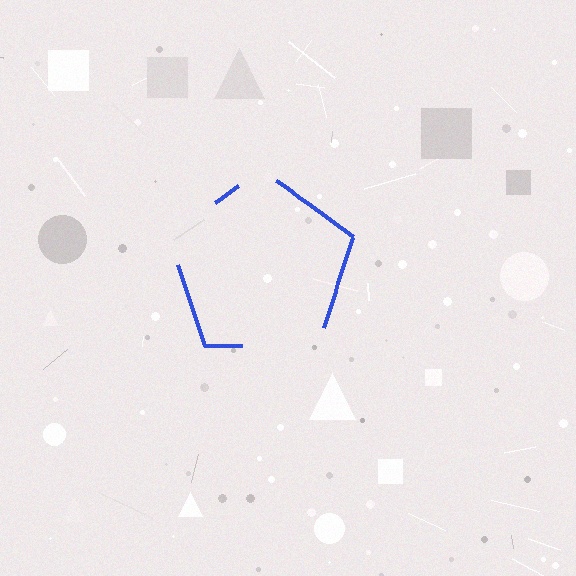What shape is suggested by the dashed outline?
The dashed outline suggests a pentagon.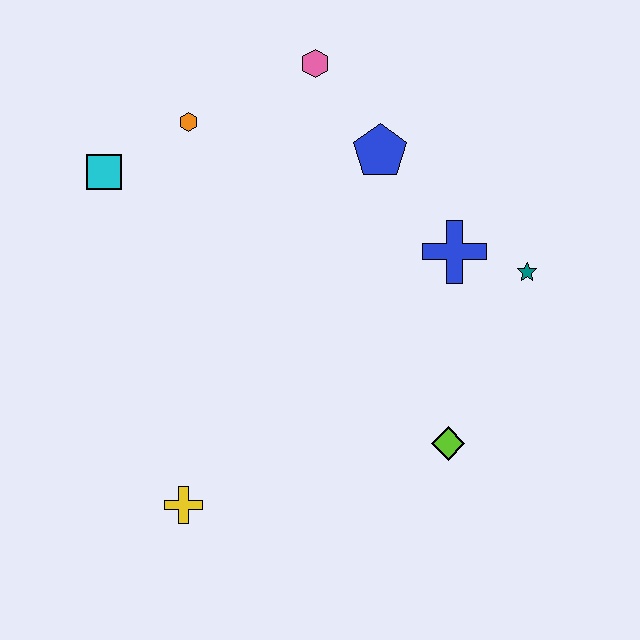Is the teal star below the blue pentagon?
Yes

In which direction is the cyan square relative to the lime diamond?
The cyan square is to the left of the lime diamond.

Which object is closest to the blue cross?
The teal star is closest to the blue cross.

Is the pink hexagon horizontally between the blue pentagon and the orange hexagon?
Yes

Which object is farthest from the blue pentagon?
The yellow cross is farthest from the blue pentagon.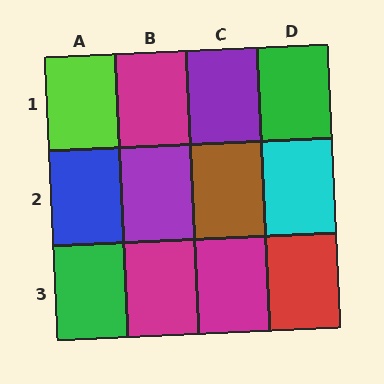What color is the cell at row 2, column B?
Purple.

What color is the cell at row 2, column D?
Cyan.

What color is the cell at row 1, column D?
Green.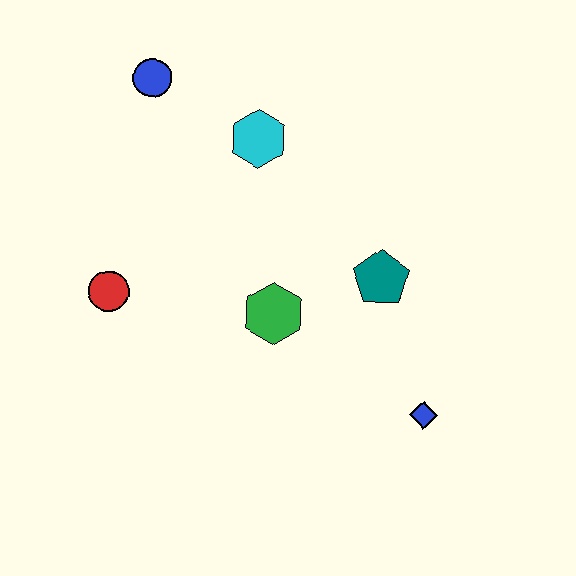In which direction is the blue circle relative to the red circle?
The blue circle is above the red circle.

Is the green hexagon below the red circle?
Yes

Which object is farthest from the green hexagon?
The blue circle is farthest from the green hexagon.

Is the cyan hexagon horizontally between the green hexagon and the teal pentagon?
No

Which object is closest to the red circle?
The green hexagon is closest to the red circle.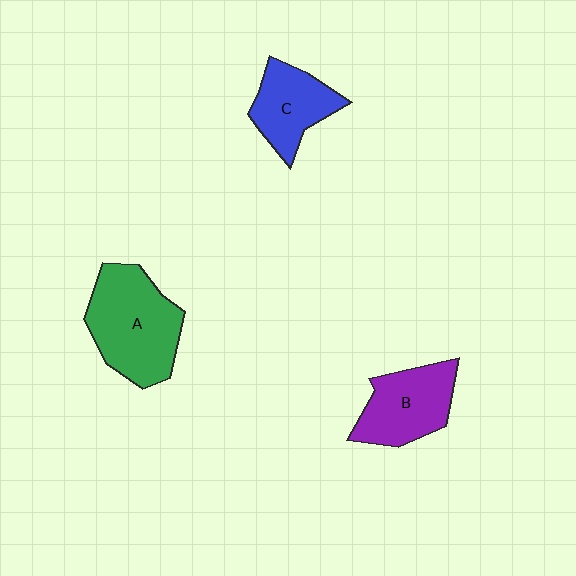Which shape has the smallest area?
Shape C (blue).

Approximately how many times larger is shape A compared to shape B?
Approximately 1.4 times.